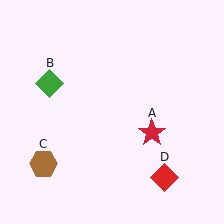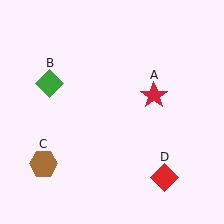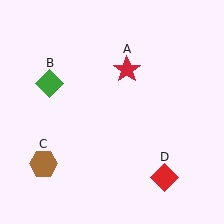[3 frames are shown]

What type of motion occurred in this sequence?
The red star (object A) rotated counterclockwise around the center of the scene.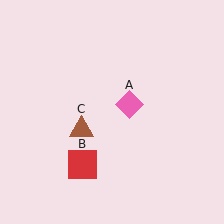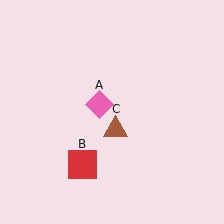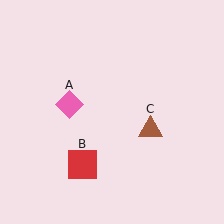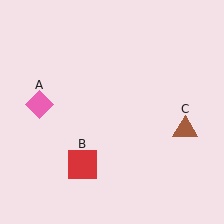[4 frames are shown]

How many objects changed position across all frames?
2 objects changed position: pink diamond (object A), brown triangle (object C).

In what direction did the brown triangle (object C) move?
The brown triangle (object C) moved right.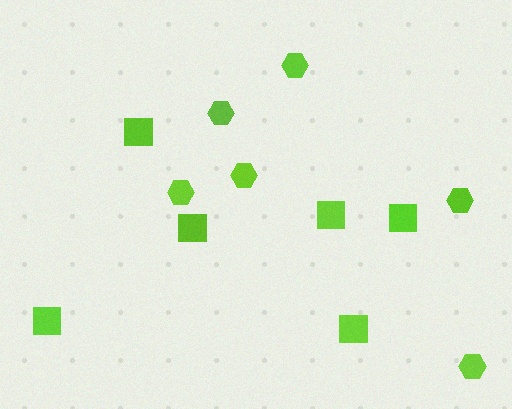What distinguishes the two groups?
There are 2 groups: one group of hexagons (6) and one group of squares (6).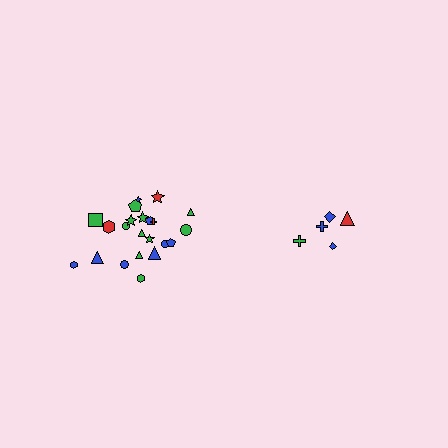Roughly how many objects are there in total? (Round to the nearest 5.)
Roughly 25 objects in total.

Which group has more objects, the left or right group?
The left group.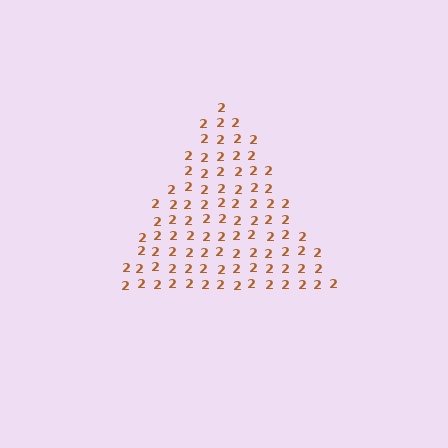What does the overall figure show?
The overall figure shows a triangle.